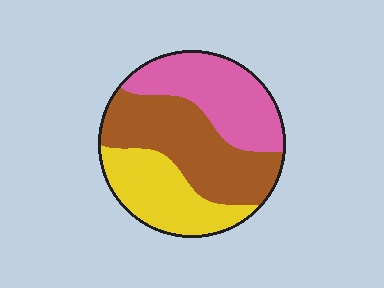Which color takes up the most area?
Brown, at roughly 40%.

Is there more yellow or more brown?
Brown.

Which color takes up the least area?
Yellow, at roughly 30%.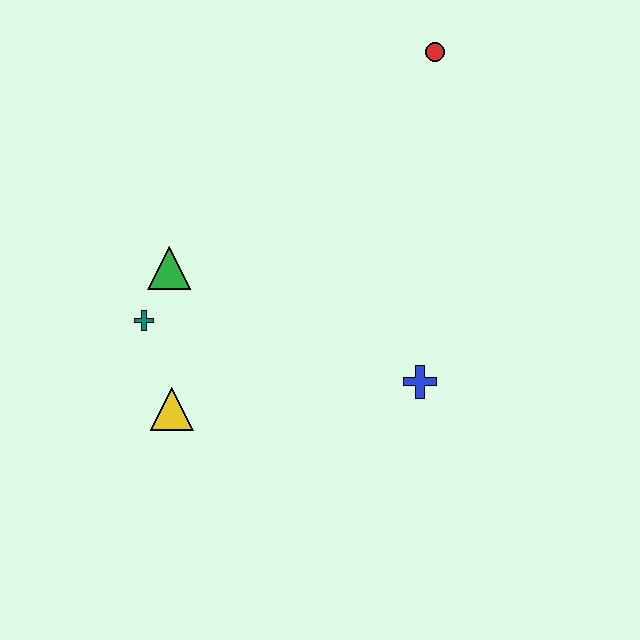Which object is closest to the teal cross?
The green triangle is closest to the teal cross.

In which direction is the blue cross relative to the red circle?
The blue cross is below the red circle.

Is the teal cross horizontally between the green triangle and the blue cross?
No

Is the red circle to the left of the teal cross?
No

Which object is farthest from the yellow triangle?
The red circle is farthest from the yellow triangle.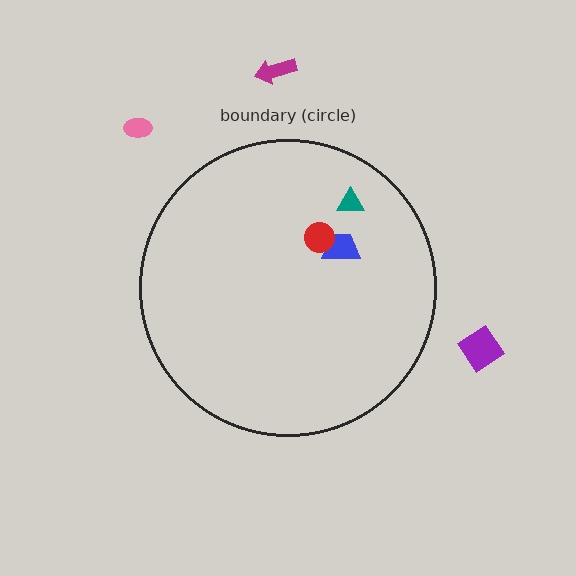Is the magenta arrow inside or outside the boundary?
Outside.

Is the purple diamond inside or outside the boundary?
Outside.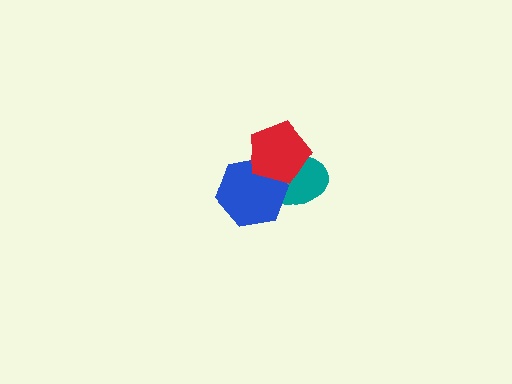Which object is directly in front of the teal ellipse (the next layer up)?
The blue hexagon is directly in front of the teal ellipse.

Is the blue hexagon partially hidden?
Yes, it is partially covered by another shape.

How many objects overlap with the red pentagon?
2 objects overlap with the red pentagon.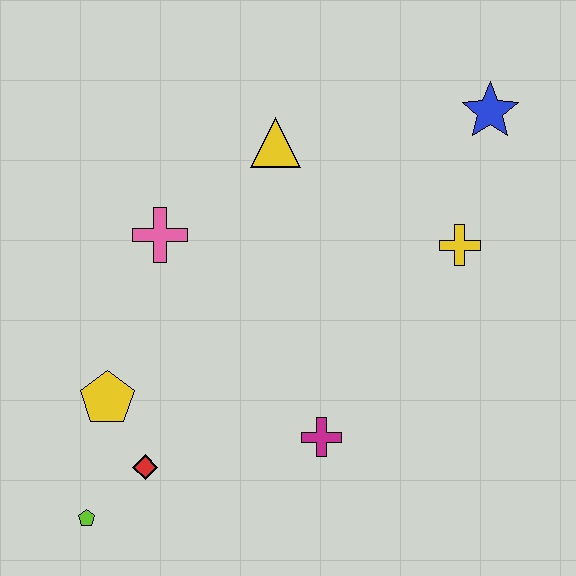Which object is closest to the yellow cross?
The blue star is closest to the yellow cross.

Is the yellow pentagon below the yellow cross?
Yes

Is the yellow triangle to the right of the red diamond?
Yes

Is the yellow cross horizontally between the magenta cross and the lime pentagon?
No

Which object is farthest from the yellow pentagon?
The blue star is farthest from the yellow pentagon.